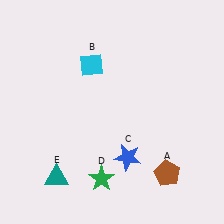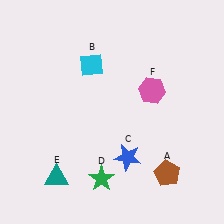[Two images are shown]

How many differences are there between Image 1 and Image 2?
There is 1 difference between the two images.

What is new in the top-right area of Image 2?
A pink hexagon (F) was added in the top-right area of Image 2.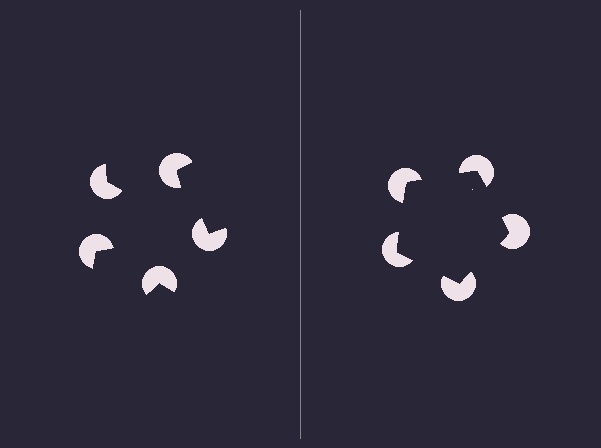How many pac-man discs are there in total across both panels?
10 — 5 on each side.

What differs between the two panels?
The pac-man discs are positioned identically on both sides; only the wedge orientations differ. On the right they align to a pentagon; on the left they are misaligned.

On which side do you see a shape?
An illusory pentagon appears on the right side. On the left side the wedge cuts are rotated, so no coherent shape forms.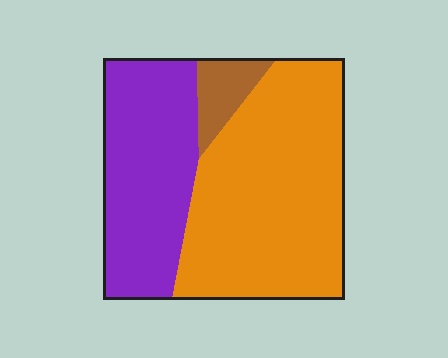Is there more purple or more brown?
Purple.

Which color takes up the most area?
Orange, at roughly 55%.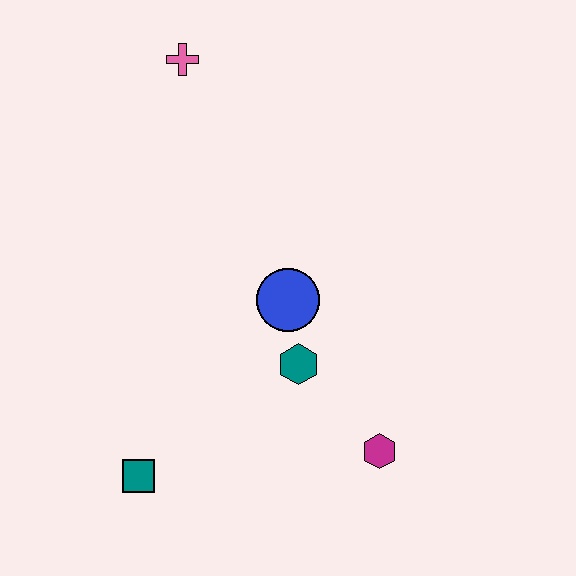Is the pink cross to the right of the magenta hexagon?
No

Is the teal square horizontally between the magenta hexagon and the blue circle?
No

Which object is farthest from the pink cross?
The magenta hexagon is farthest from the pink cross.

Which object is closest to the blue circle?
The teal hexagon is closest to the blue circle.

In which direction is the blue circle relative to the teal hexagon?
The blue circle is above the teal hexagon.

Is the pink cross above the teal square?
Yes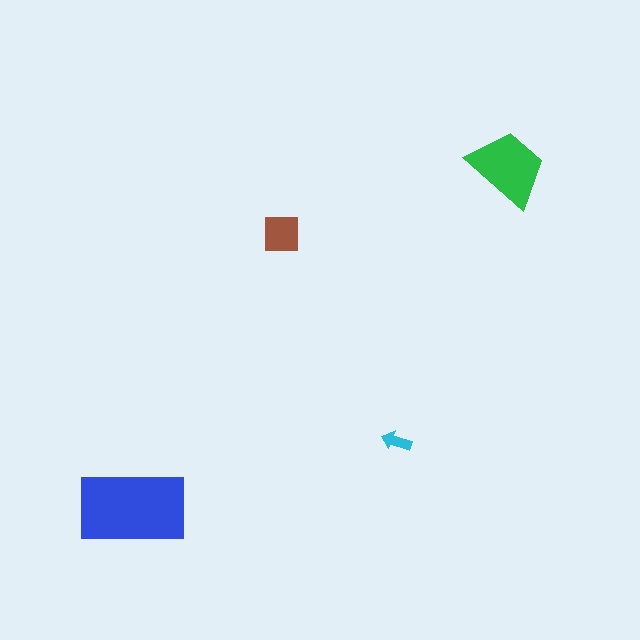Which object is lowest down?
The blue rectangle is bottommost.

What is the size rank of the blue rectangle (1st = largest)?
1st.